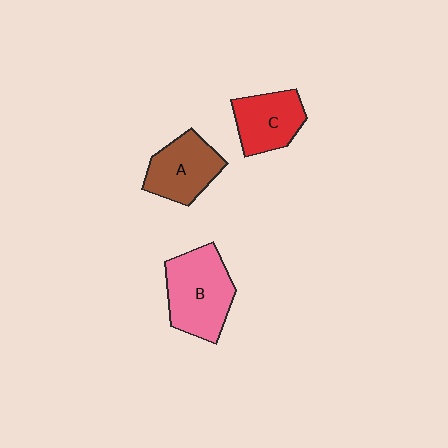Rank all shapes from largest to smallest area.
From largest to smallest: B (pink), A (brown), C (red).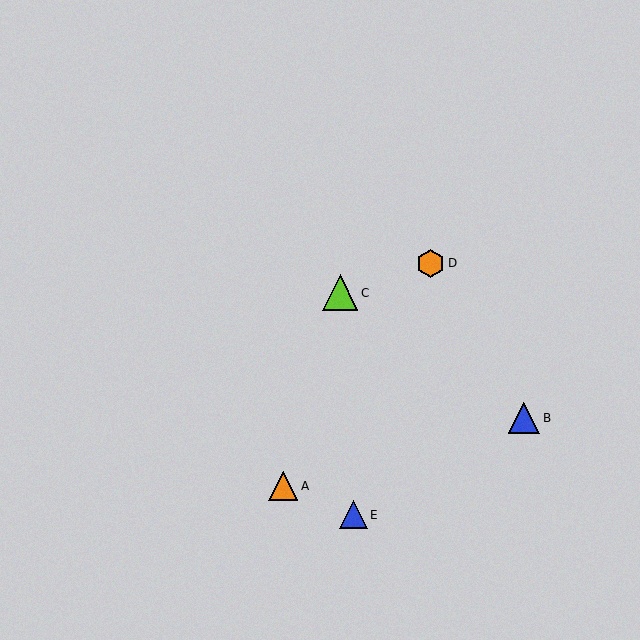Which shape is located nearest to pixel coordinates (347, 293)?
The lime triangle (labeled C) at (340, 293) is nearest to that location.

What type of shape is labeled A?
Shape A is an orange triangle.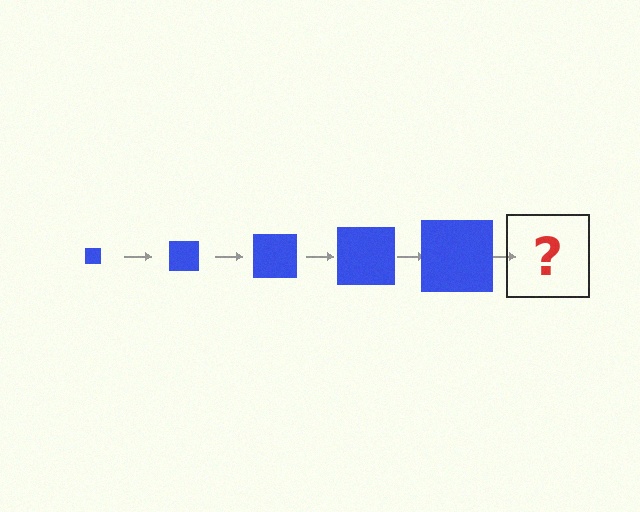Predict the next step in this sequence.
The next step is a blue square, larger than the previous one.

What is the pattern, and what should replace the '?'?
The pattern is that the square gets progressively larger each step. The '?' should be a blue square, larger than the previous one.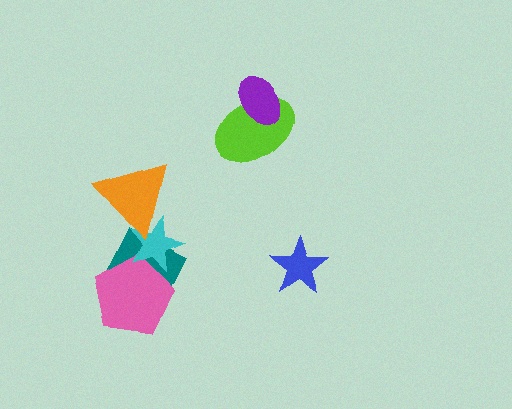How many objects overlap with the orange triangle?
2 objects overlap with the orange triangle.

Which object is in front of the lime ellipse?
The purple ellipse is in front of the lime ellipse.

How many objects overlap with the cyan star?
3 objects overlap with the cyan star.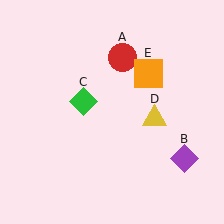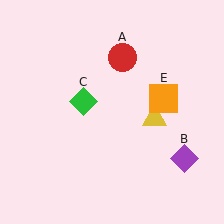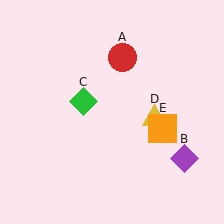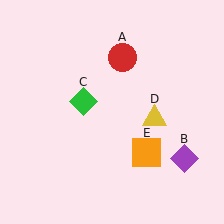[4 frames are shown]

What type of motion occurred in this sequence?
The orange square (object E) rotated clockwise around the center of the scene.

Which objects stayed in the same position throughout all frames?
Red circle (object A) and purple diamond (object B) and green diamond (object C) and yellow triangle (object D) remained stationary.